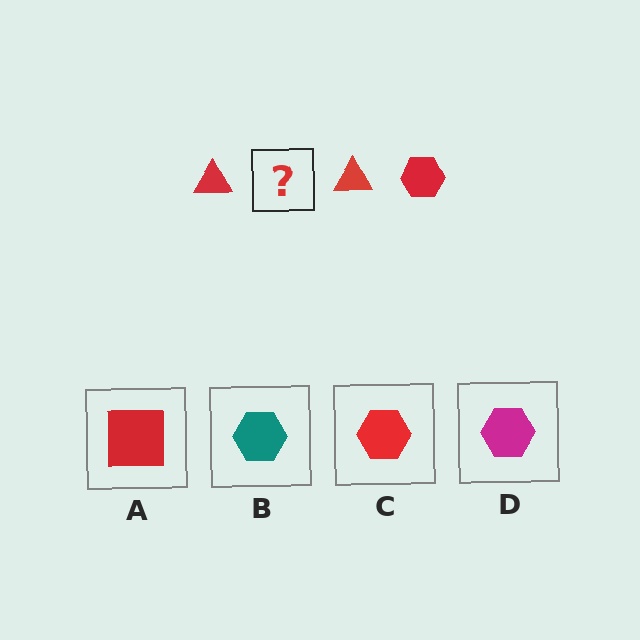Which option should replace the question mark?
Option C.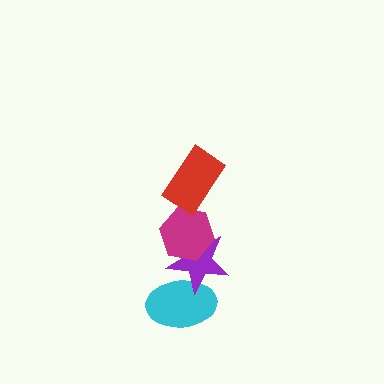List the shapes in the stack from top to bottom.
From top to bottom: the red rectangle, the magenta hexagon, the purple star, the cyan ellipse.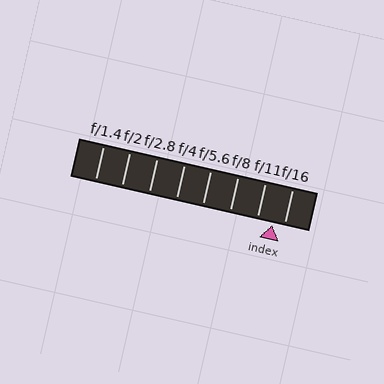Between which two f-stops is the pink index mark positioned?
The index mark is between f/11 and f/16.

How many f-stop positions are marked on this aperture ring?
There are 8 f-stop positions marked.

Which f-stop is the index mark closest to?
The index mark is closest to f/16.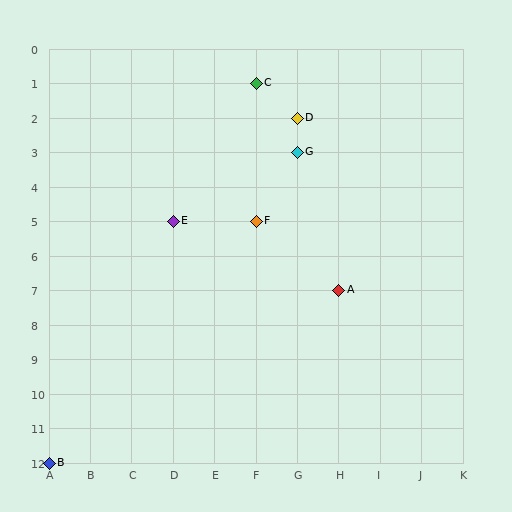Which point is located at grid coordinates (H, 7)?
Point A is at (H, 7).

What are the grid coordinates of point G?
Point G is at grid coordinates (G, 3).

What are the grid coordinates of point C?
Point C is at grid coordinates (F, 1).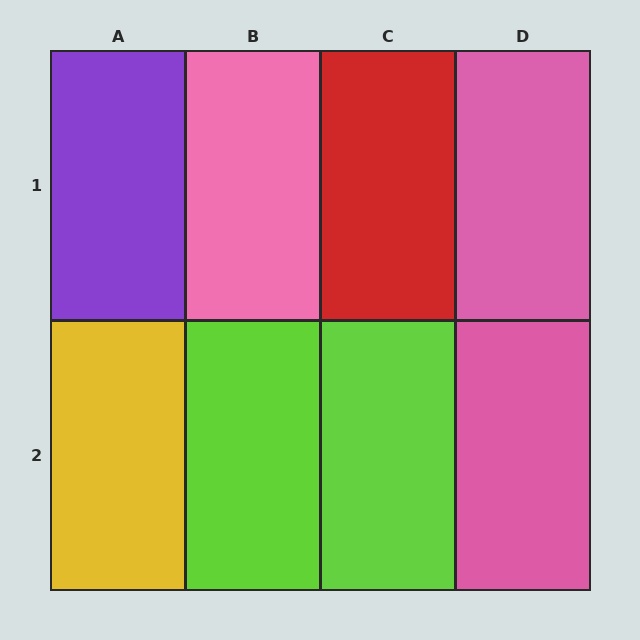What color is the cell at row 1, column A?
Purple.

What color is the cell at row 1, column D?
Pink.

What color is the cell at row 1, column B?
Pink.